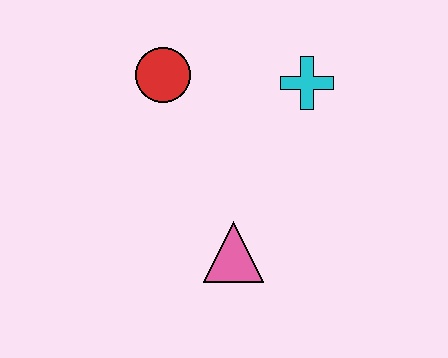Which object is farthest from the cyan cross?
The pink triangle is farthest from the cyan cross.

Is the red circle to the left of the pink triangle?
Yes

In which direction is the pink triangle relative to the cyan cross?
The pink triangle is below the cyan cross.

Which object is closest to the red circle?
The cyan cross is closest to the red circle.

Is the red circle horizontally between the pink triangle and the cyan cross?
No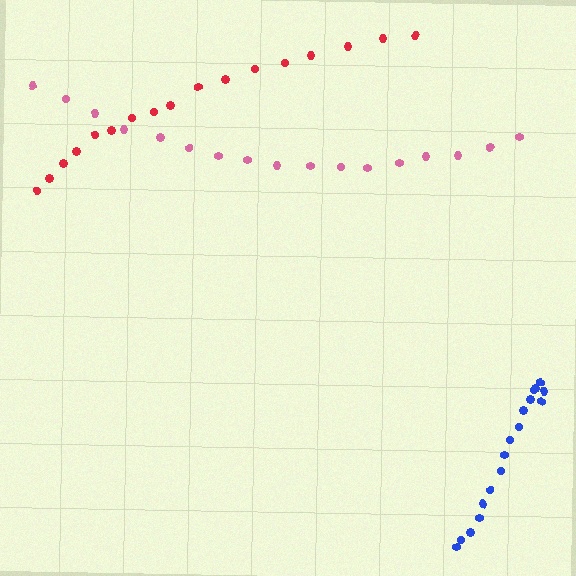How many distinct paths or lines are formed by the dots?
There are 3 distinct paths.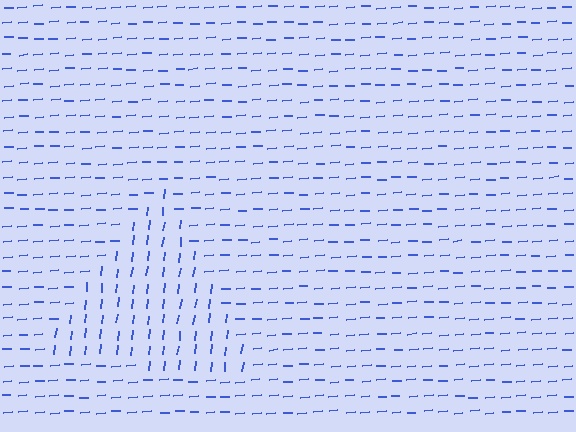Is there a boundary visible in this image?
Yes, there is a texture boundary formed by a change in line orientation.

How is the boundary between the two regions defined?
The boundary is defined purely by a change in line orientation (approximately 78 degrees difference). All lines are the same color and thickness.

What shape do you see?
I see a triangle.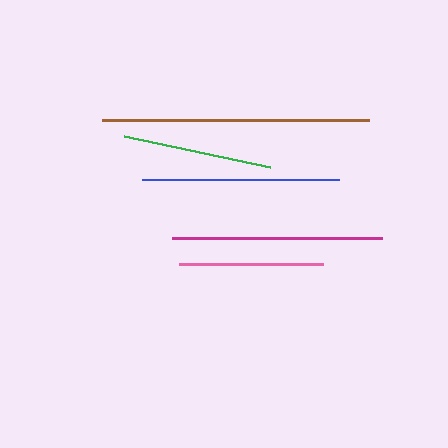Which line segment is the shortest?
The pink line is the shortest at approximately 145 pixels.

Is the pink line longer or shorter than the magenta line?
The magenta line is longer than the pink line.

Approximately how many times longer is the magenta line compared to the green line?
The magenta line is approximately 1.4 times the length of the green line.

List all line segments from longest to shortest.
From longest to shortest: brown, magenta, blue, green, pink.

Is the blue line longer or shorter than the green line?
The blue line is longer than the green line.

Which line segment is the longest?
The brown line is the longest at approximately 267 pixels.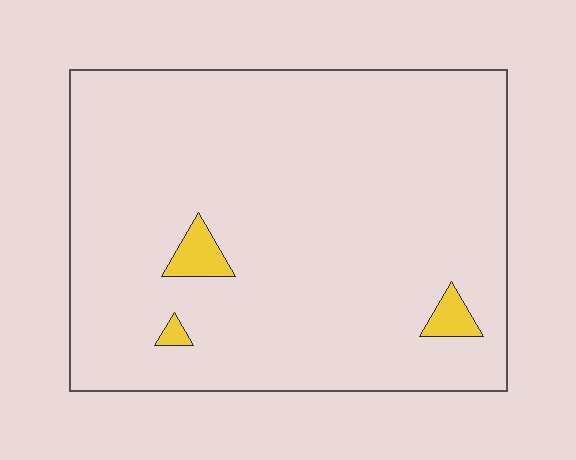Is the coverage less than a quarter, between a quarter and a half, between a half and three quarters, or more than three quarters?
Less than a quarter.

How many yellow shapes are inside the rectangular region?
3.